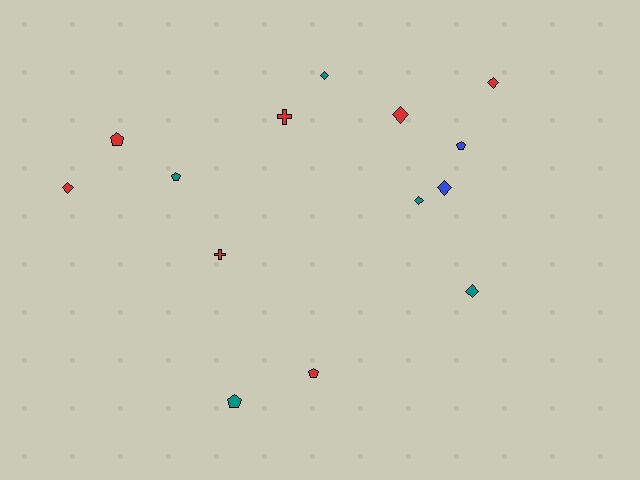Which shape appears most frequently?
Diamond, with 7 objects.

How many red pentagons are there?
There are 2 red pentagons.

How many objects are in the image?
There are 14 objects.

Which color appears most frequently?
Red, with 7 objects.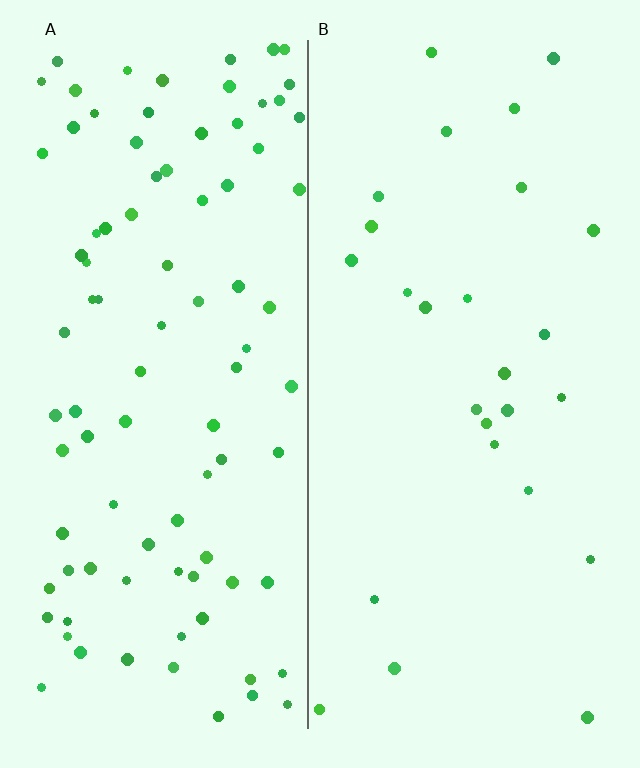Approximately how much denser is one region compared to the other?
Approximately 3.5× — region A over region B.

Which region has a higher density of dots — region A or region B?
A (the left).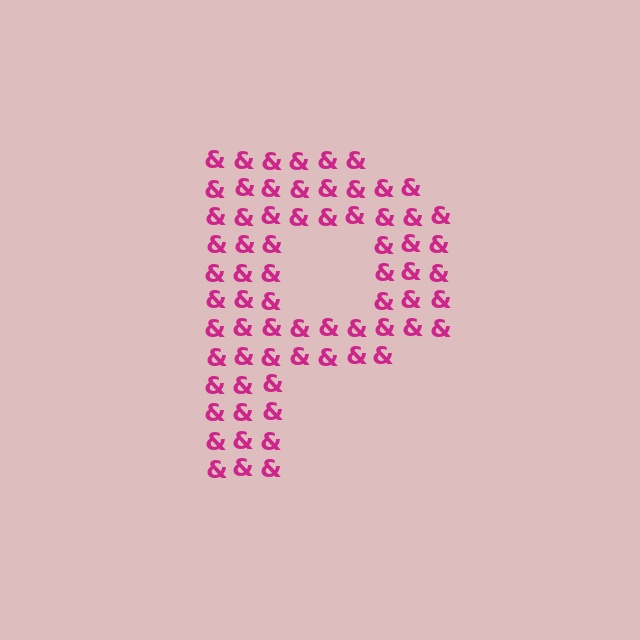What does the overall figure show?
The overall figure shows the letter P.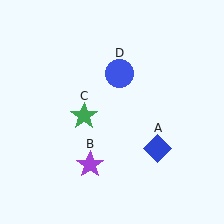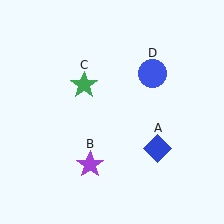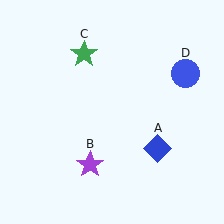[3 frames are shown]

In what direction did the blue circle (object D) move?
The blue circle (object D) moved right.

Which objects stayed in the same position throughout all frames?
Blue diamond (object A) and purple star (object B) remained stationary.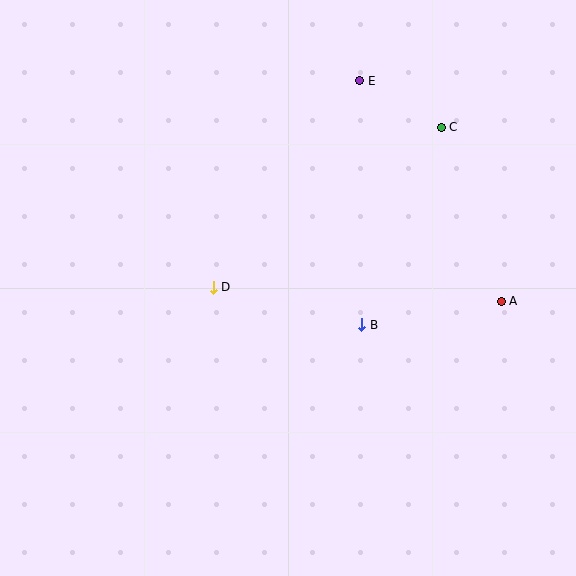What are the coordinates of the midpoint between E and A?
The midpoint between E and A is at (430, 191).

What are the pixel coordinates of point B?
Point B is at (362, 325).